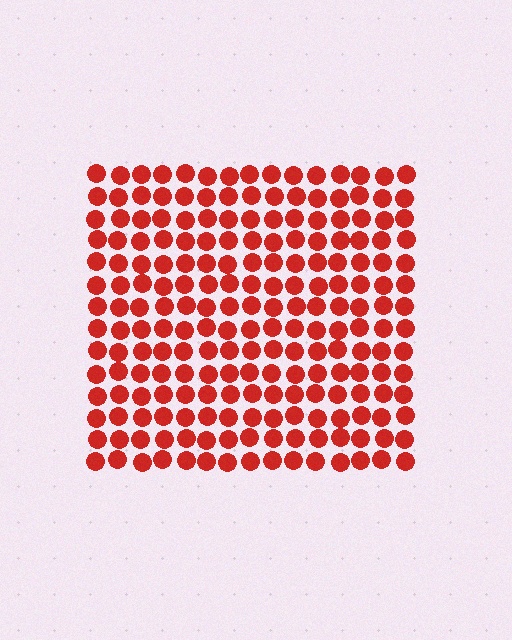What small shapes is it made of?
It is made of small circles.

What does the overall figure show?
The overall figure shows a square.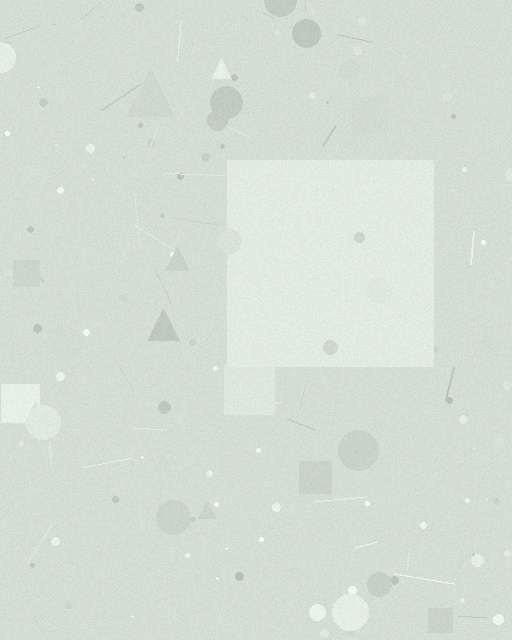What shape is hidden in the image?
A square is hidden in the image.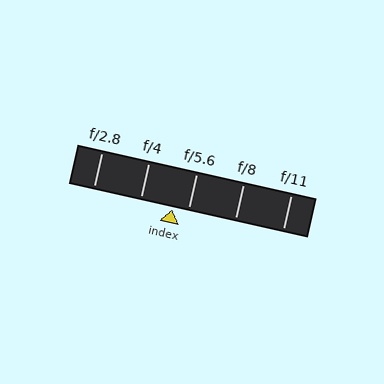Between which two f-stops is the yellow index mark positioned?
The index mark is between f/4 and f/5.6.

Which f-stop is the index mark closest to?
The index mark is closest to f/5.6.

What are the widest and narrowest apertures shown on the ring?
The widest aperture shown is f/2.8 and the narrowest is f/11.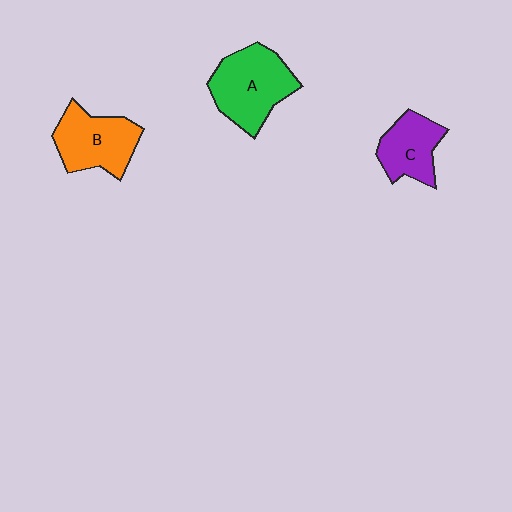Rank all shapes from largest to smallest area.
From largest to smallest: A (green), B (orange), C (purple).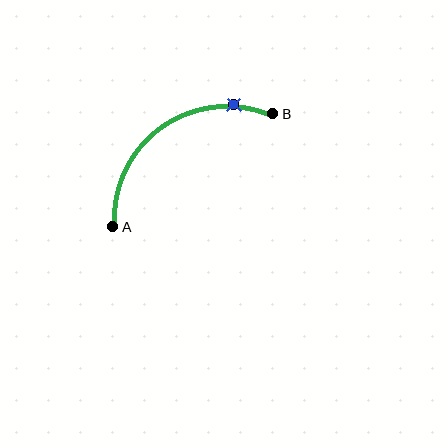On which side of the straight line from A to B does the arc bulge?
The arc bulges above and to the left of the straight line connecting A and B.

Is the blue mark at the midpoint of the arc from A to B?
No. The blue mark lies on the arc but is closer to endpoint B. The arc midpoint would be at the point on the curve equidistant along the arc from both A and B.